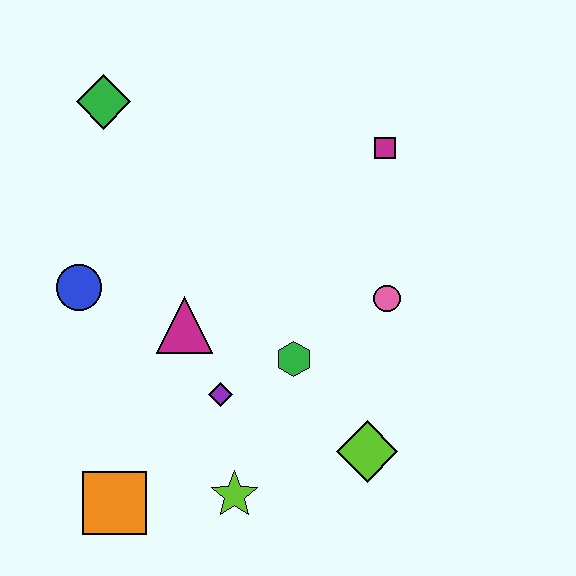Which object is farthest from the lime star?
The green diamond is farthest from the lime star.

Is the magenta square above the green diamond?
No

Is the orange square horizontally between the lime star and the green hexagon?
No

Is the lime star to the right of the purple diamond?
Yes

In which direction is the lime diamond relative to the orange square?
The lime diamond is to the right of the orange square.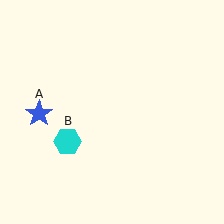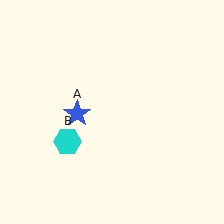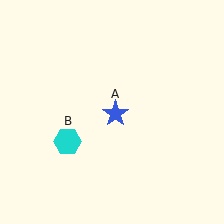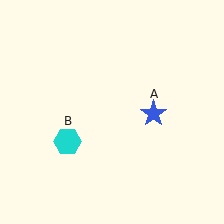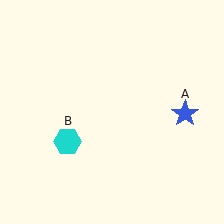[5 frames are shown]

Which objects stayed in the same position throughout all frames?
Cyan hexagon (object B) remained stationary.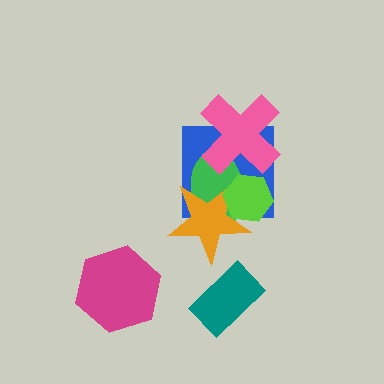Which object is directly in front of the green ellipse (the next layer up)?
The orange star is directly in front of the green ellipse.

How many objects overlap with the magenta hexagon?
0 objects overlap with the magenta hexagon.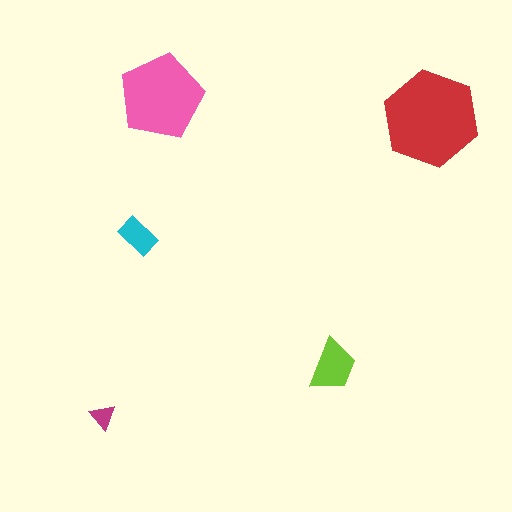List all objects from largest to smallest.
The red hexagon, the pink pentagon, the lime trapezoid, the cyan rectangle, the magenta triangle.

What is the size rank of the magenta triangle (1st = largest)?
5th.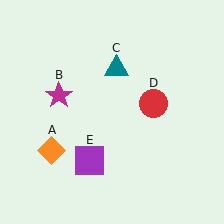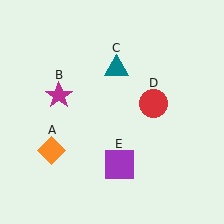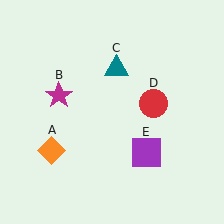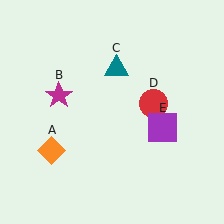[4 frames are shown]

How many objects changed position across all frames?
1 object changed position: purple square (object E).